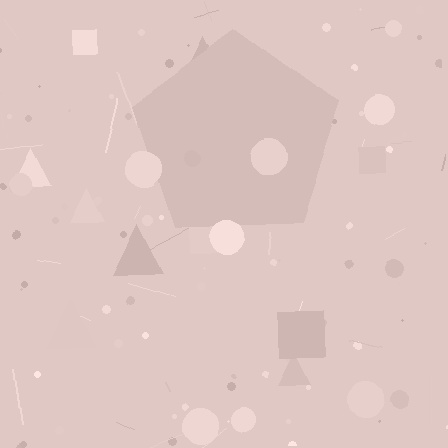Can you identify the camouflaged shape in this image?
The camouflaged shape is a pentagon.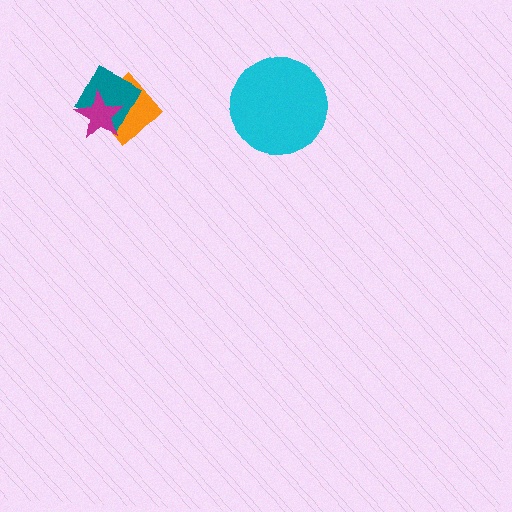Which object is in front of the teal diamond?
The magenta star is in front of the teal diamond.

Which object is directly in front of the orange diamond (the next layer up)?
The teal diamond is directly in front of the orange diamond.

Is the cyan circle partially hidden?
No, no other shape covers it.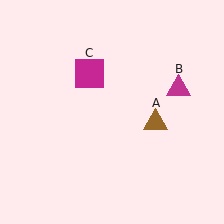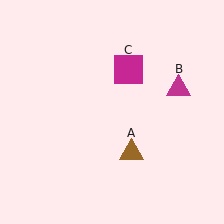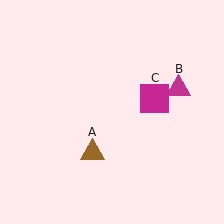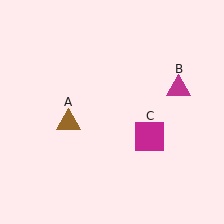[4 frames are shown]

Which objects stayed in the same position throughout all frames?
Magenta triangle (object B) remained stationary.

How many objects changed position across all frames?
2 objects changed position: brown triangle (object A), magenta square (object C).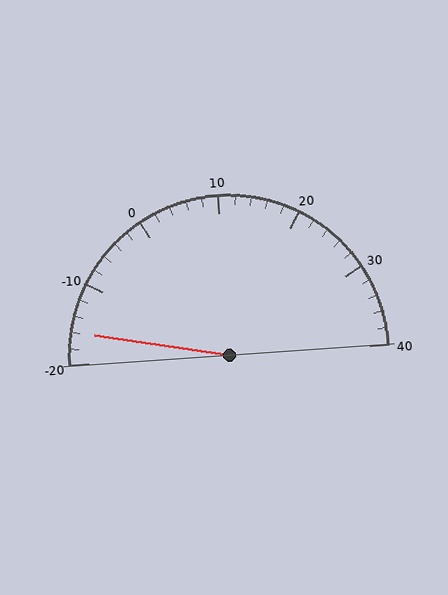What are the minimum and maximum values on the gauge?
The gauge ranges from -20 to 40.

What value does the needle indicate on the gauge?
The needle indicates approximately -16.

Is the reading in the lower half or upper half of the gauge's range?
The reading is in the lower half of the range (-20 to 40).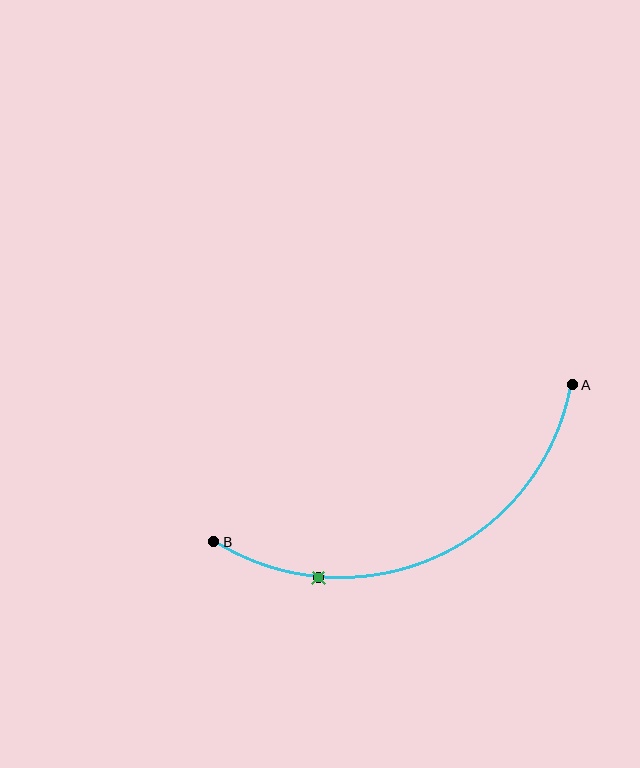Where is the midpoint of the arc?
The arc midpoint is the point on the curve farthest from the straight line joining A and B. It sits below that line.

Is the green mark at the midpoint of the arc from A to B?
No. The green mark lies on the arc but is closer to endpoint B. The arc midpoint would be at the point on the curve equidistant along the arc from both A and B.